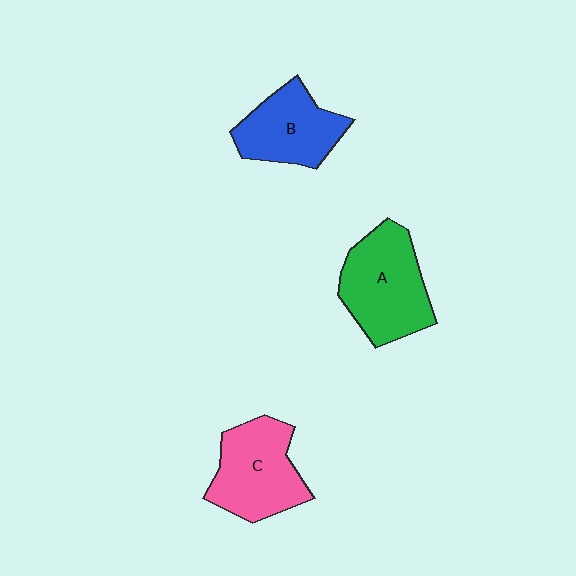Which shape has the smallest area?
Shape B (blue).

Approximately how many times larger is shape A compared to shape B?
Approximately 1.2 times.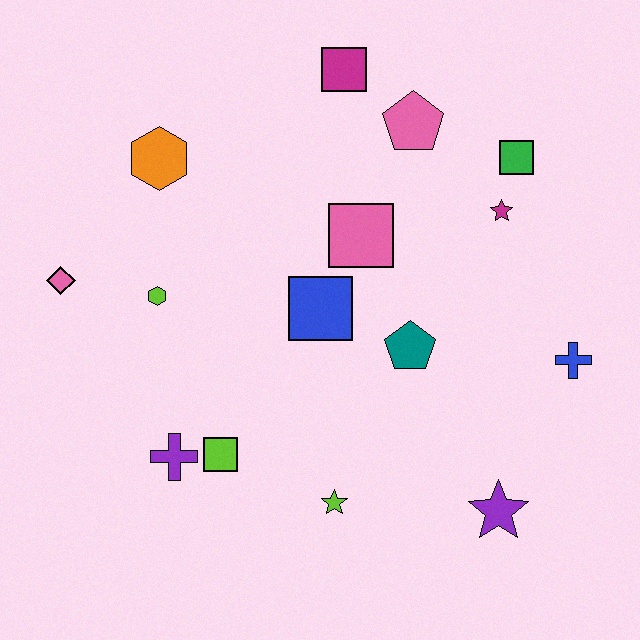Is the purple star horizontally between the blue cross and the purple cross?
Yes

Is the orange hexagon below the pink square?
No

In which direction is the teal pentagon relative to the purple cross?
The teal pentagon is to the right of the purple cross.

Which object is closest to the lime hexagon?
The pink diamond is closest to the lime hexagon.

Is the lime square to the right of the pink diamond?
Yes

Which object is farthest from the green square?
The pink diamond is farthest from the green square.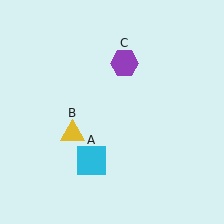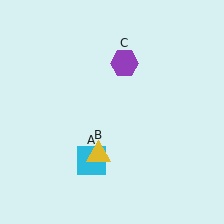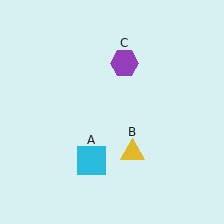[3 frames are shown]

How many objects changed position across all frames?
1 object changed position: yellow triangle (object B).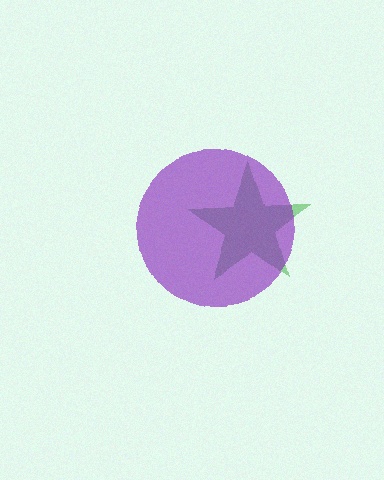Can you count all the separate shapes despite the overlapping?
Yes, there are 2 separate shapes.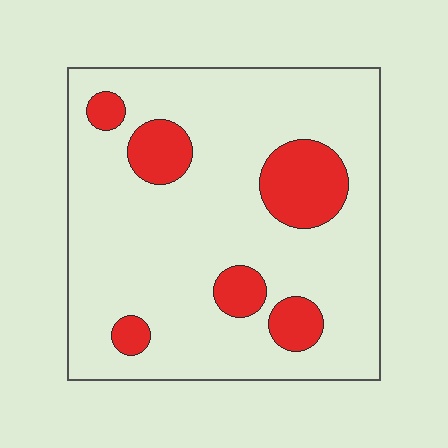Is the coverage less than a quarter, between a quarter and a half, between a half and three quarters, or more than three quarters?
Less than a quarter.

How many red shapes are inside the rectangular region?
6.